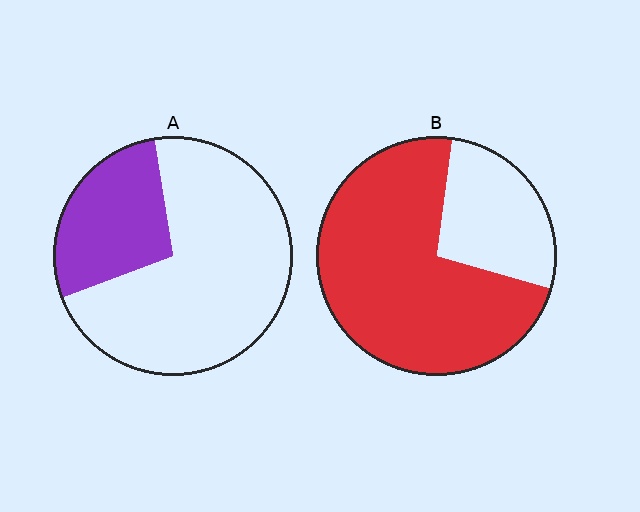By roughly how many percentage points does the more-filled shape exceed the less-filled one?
By roughly 45 percentage points (B over A).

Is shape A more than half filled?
No.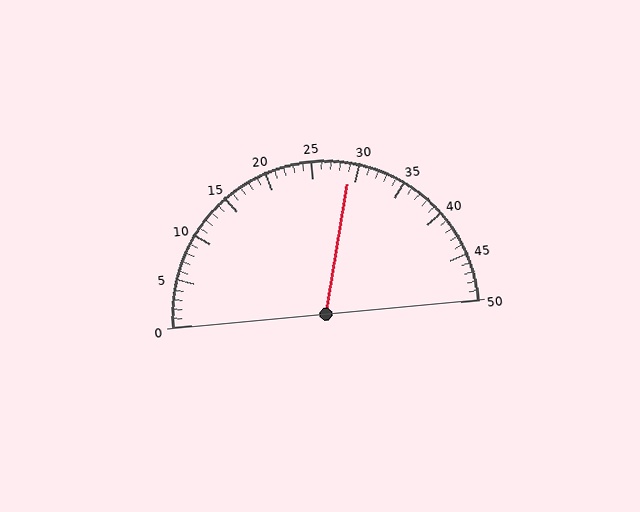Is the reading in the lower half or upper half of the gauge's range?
The reading is in the upper half of the range (0 to 50).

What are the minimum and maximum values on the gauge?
The gauge ranges from 0 to 50.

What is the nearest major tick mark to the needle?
The nearest major tick mark is 30.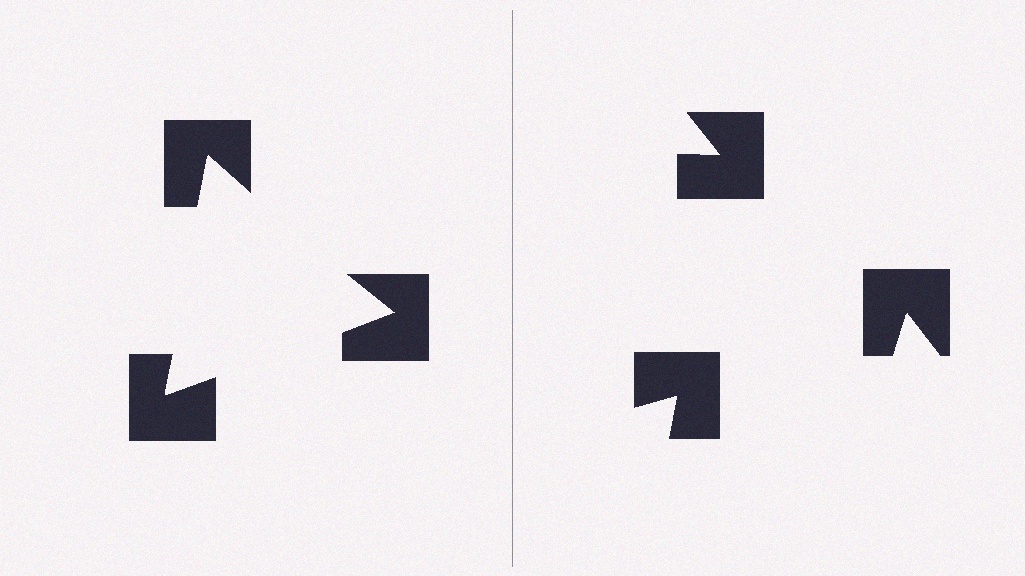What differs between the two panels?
The notched squares are positioned identically on both sides; only the wedge orientations differ. On the left they align to a triangle; on the right they are misaligned.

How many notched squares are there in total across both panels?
6 — 3 on each side.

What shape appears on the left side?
An illusory triangle.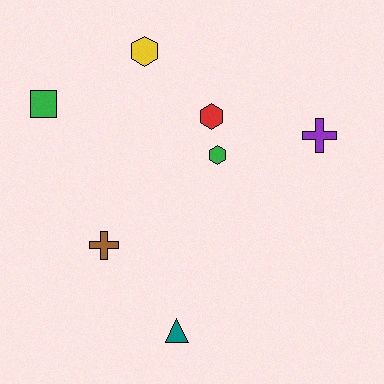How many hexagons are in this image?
There are 3 hexagons.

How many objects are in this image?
There are 7 objects.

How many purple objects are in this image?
There is 1 purple object.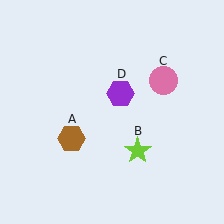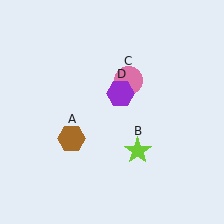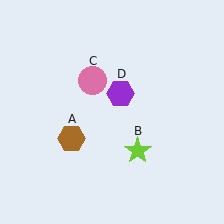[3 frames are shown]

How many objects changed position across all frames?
1 object changed position: pink circle (object C).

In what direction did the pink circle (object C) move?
The pink circle (object C) moved left.